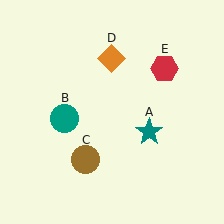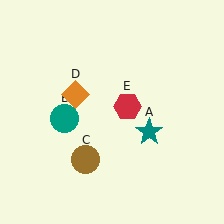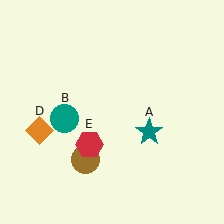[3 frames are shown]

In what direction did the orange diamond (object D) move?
The orange diamond (object D) moved down and to the left.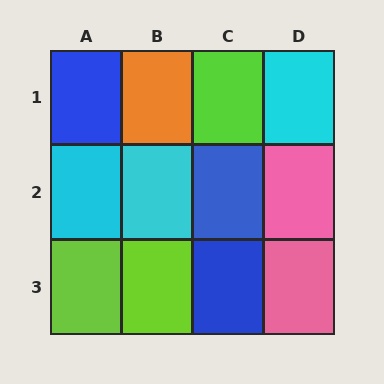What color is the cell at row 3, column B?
Lime.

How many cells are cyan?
3 cells are cyan.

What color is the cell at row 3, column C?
Blue.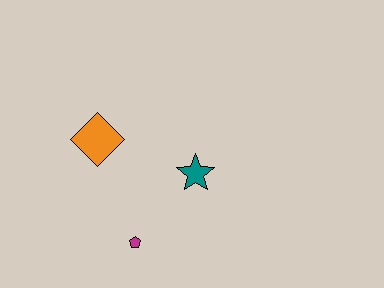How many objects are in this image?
There are 3 objects.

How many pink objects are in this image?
There are no pink objects.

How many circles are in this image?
There are no circles.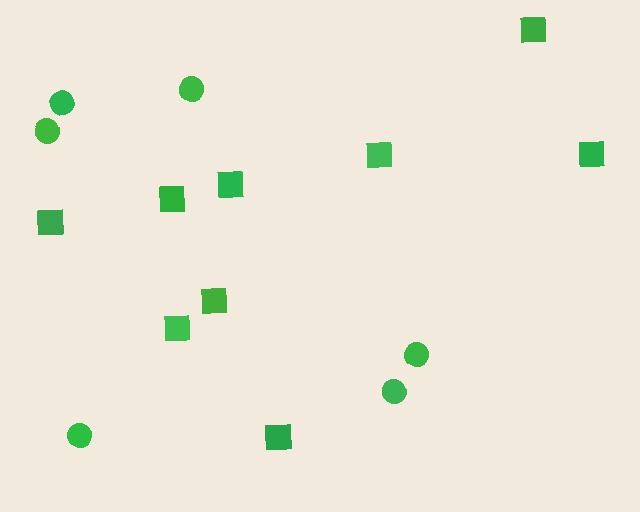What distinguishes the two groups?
There are 2 groups: one group of squares (9) and one group of circles (6).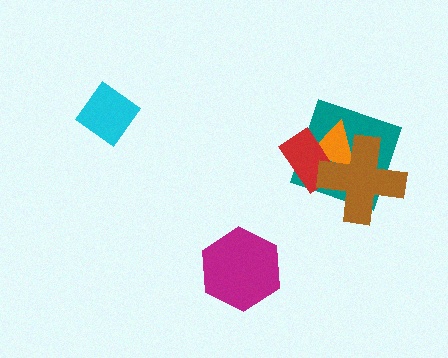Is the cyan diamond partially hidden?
No, no other shape covers it.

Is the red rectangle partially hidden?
Yes, it is partially covered by another shape.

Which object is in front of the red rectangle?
The brown cross is in front of the red rectangle.